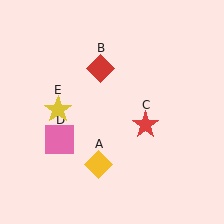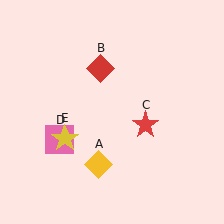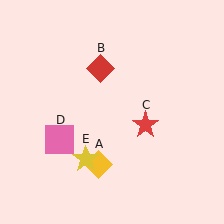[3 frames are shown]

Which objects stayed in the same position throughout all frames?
Yellow diamond (object A) and red diamond (object B) and red star (object C) and pink square (object D) remained stationary.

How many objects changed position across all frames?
1 object changed position: yellow star (object E).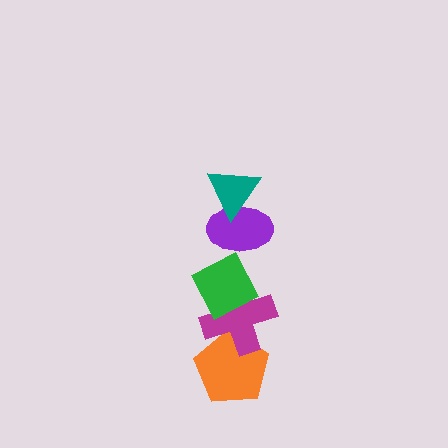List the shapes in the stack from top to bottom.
From top to bottom: the teal triangle, the purple ellipse, the green diamond, the magenta cross, the orange pentagon.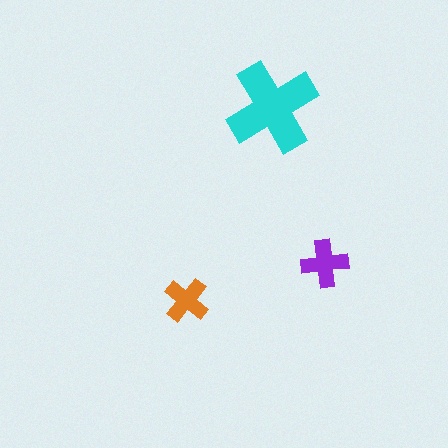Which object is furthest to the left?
The orange cross is leftmost.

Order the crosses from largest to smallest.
the cyan one, the purple one, the orange one.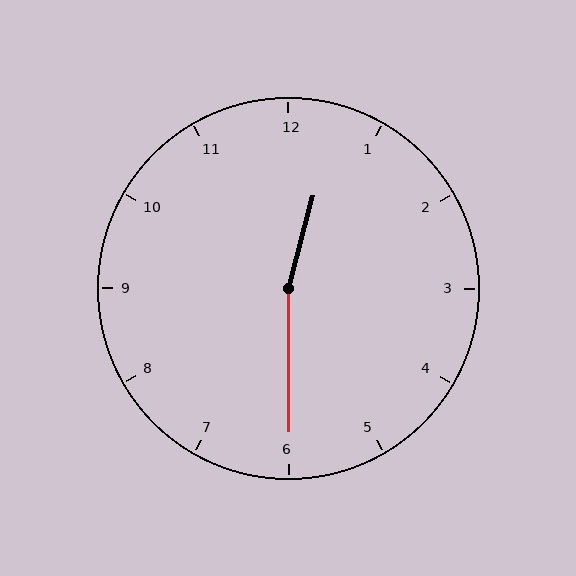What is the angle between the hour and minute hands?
Approximately 165 degrees.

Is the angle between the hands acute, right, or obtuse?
It is obtuse.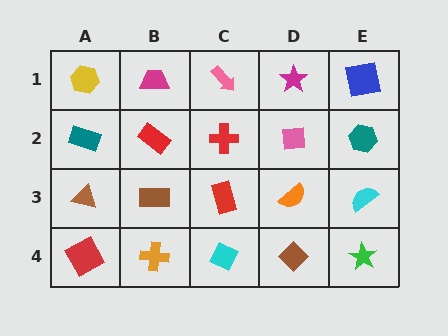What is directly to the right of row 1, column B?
A pink arrow.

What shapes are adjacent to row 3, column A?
A teal rectangle (row 2, column A), a red square (row 4, column A), a brown rectangle (row 3, column B).